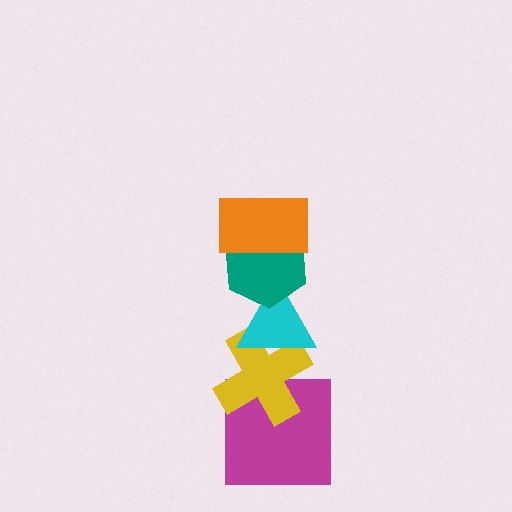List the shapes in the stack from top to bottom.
From top to bottom: the orange rectangle, the teal hexagon, the cyan triangle, the yellow cross, the magenta square.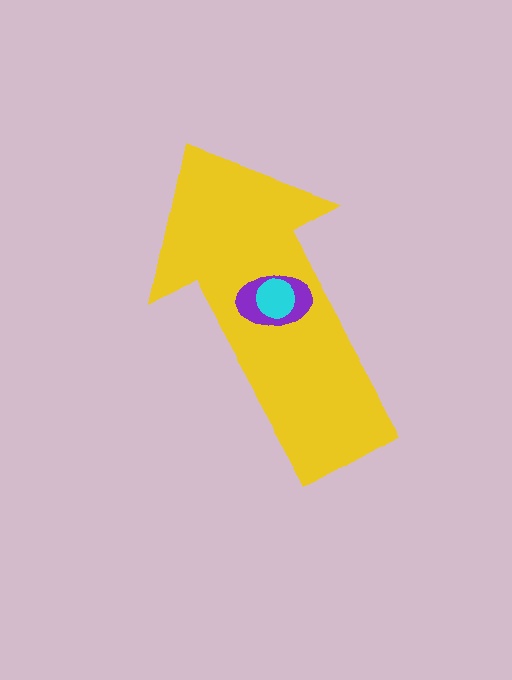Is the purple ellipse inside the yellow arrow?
Yes.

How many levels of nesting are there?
3.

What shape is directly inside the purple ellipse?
The cyan circle.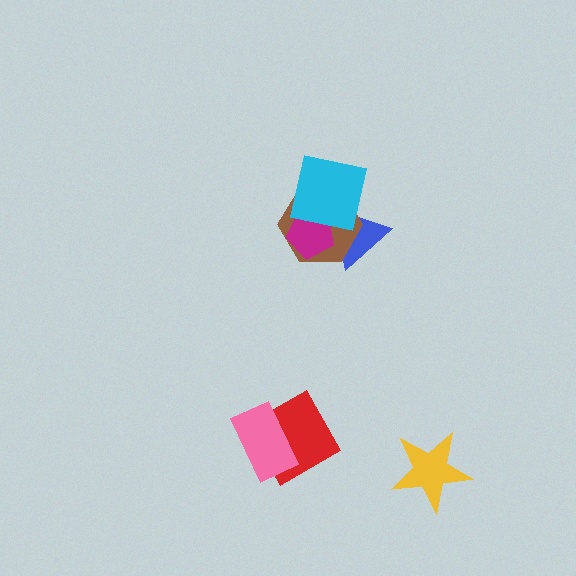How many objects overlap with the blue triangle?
3 objects overlap with the blue triangle.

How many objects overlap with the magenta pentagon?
3 objects overlap with the magenta pentagon.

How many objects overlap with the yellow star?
0 objects overlap with the yellow star.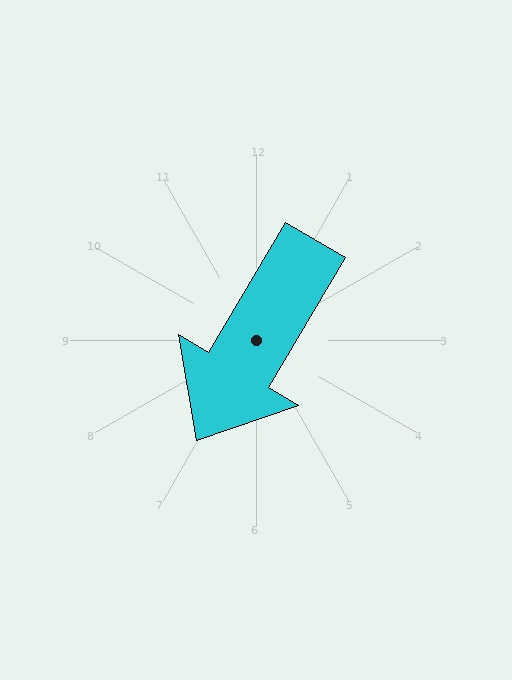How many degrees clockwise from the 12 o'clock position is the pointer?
Approximately 211 degrees.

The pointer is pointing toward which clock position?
Roughly 7 o'clock.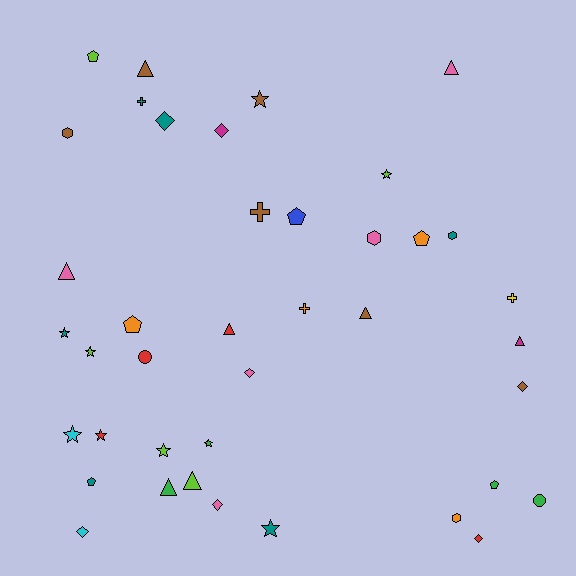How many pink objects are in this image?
There are 5 pink objects.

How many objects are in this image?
There are 40 objects.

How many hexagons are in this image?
There are 4 hexagons.